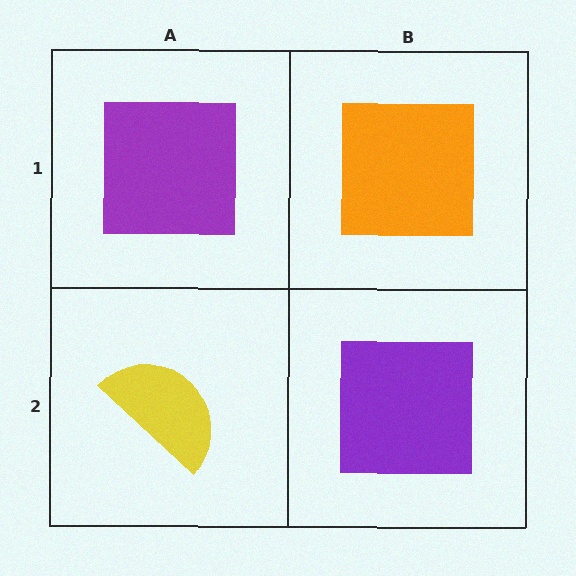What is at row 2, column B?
A purple square.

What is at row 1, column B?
An orange square.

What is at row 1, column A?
A purple square.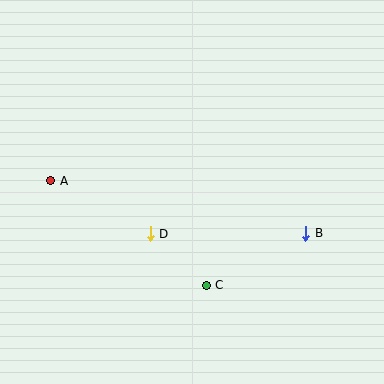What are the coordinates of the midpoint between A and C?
The midpoint between A and C is at (129, 233).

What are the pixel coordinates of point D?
Point D is at (150, 234).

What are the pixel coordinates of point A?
Point A is at (51, 181).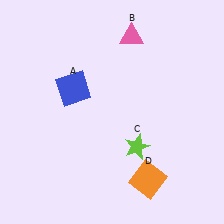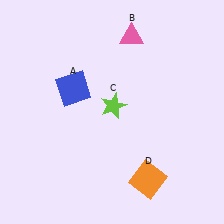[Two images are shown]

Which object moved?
The lime star (C) moved up.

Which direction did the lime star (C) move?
The lime star (C) moved up.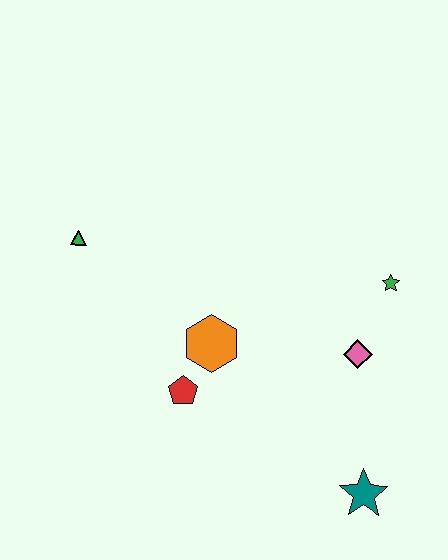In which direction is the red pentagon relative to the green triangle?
The red pentagon is below the green triangle.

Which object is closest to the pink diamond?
The green star is closest to the pink diamond.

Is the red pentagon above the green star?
No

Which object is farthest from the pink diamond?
The green triangle is farthest from the pink diamond.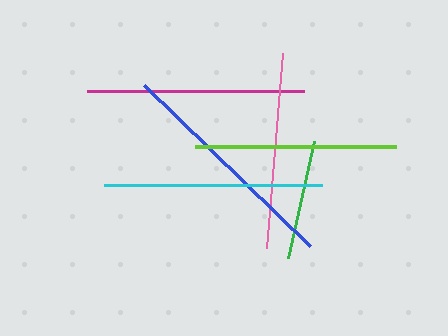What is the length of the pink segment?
The pink segment is approximately 195 pixels long.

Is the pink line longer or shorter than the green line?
The pink line is longer than the green line.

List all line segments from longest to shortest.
From longest to shortest: blue, cyan, magenta, lime, pink, green.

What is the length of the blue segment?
The blue segment is approximately 232 pixels long.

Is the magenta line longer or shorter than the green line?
The magenta line is longer than the green line.